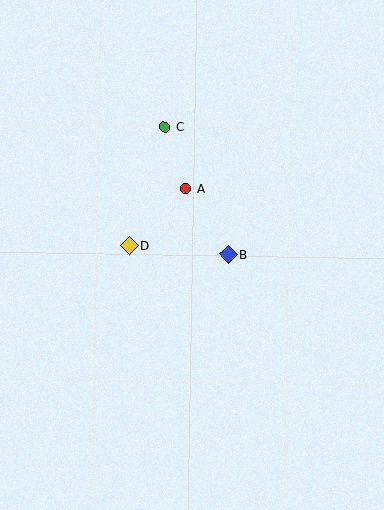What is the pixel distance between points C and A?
The distance between C and A is 65 pixels.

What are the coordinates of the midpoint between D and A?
The midpoint between D and A is at (158, 217).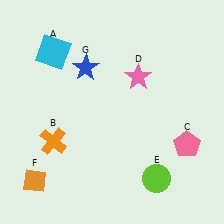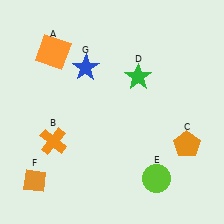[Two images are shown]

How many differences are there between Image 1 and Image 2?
There are 3 differences between the two images.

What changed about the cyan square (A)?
In Image 1, A is cyan. In Image 2, it changed to orange.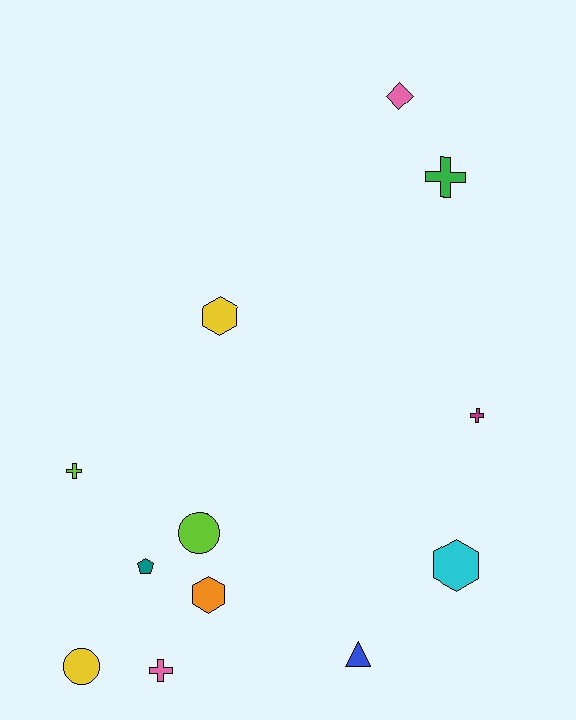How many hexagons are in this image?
There are 3 hexagons.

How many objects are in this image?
There are 12 objects.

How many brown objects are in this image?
There are no brown objects.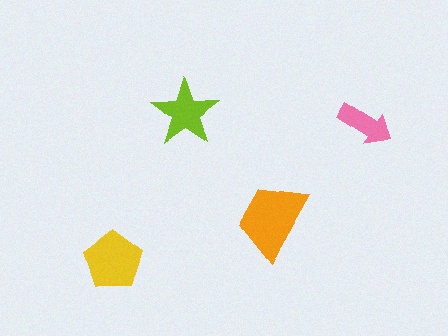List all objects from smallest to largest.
The pink arrow, the lime star, the yellow pentagon, the orange trapezoid.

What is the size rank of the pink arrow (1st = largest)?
4th.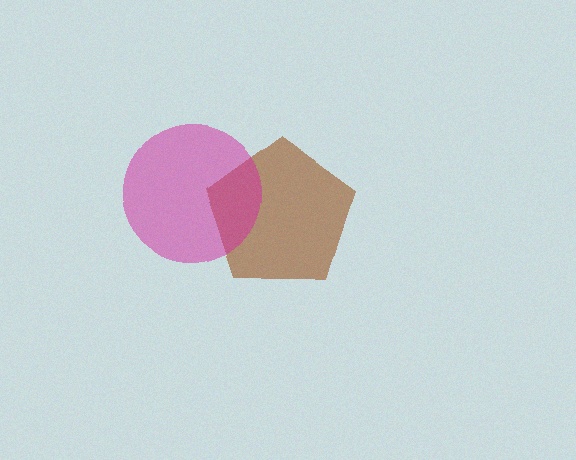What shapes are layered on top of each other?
The layered shapes are: a brown pentagon, a magenta circle.